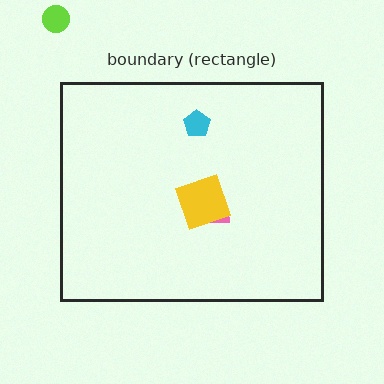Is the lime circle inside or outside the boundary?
Outside.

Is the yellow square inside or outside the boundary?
Inside.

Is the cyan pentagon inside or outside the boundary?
Inside.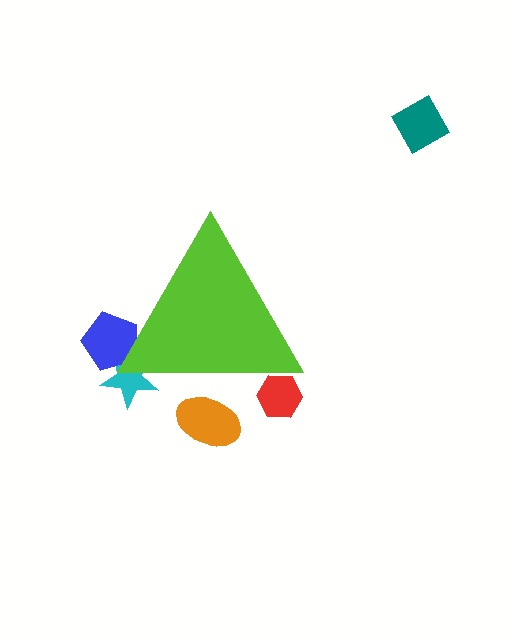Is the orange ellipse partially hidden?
Yes, the orange ellipse is partially hidden behind the lime triangle.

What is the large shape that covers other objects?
A lime triangle.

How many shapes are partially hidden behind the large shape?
4 shapes are partially hidden.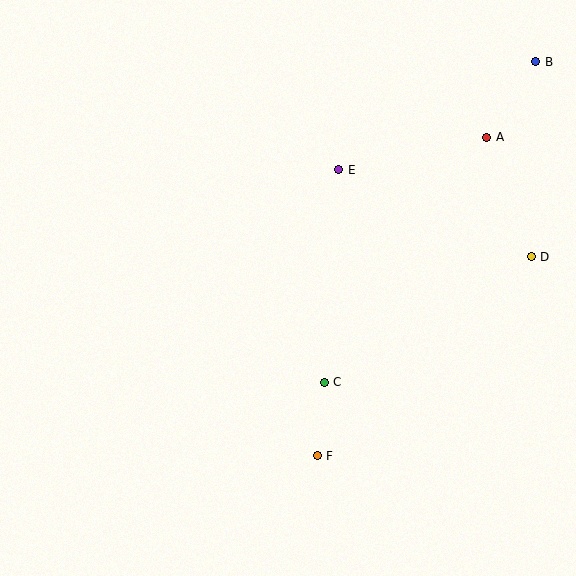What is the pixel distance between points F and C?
The distance between F and C is 74 pixels.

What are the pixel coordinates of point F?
Point F is at (317, 456).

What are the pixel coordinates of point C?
Point C is at (324, 382).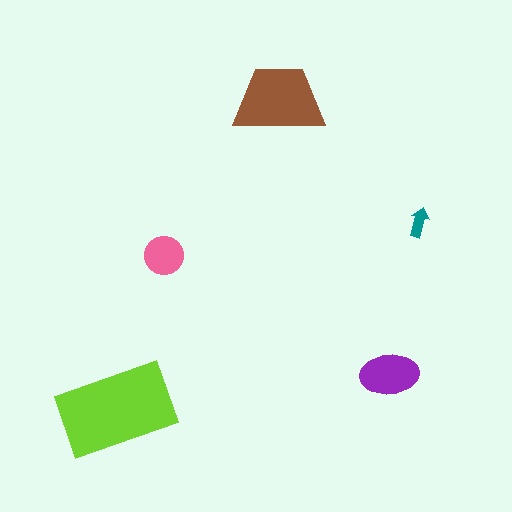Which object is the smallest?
The teal arrow.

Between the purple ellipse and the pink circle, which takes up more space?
The purple ellipse.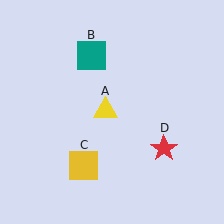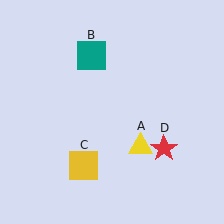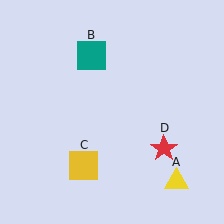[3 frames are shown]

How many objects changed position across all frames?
1 object changed position: yellow triangle (object A).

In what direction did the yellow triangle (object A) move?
The yellow triangle (object A) moved down and to the right.